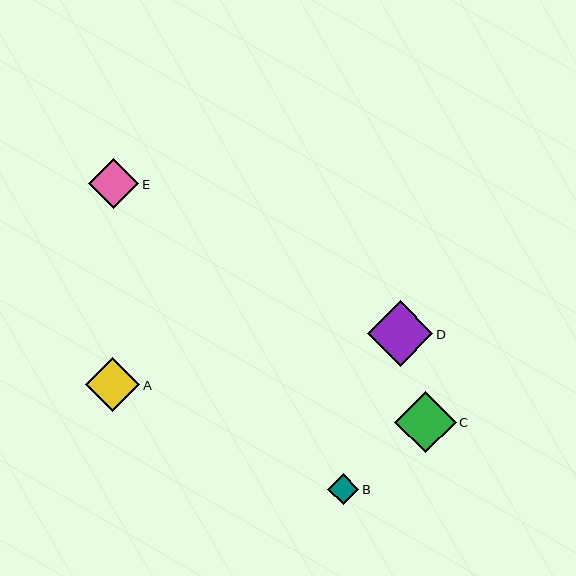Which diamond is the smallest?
Diamond B is the smallest with a size of approximately 31 pixels.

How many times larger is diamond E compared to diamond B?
Diamond E is approximately 1.6 times the size of diamond B.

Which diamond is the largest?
Diamond D is the largest with a size of approximately 66 pixels.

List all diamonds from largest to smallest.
From largest to smallest: D, C, A, E, B.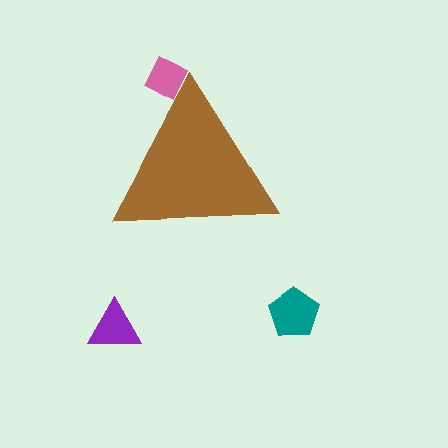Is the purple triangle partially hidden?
No, the purple triangle is fully visible.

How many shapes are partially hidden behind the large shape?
1 shape is partially hidden.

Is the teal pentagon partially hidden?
No, the teal pentagon is fully visible.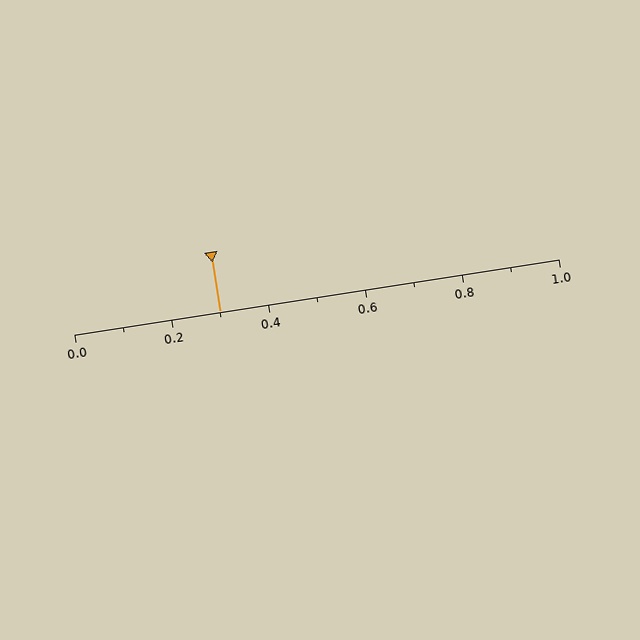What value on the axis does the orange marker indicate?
The marker indicates approximately 0.3.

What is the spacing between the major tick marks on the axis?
The major ticks are spaced 0.2 apart.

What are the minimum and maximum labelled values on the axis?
The axis runs from 0.0 to 1.0.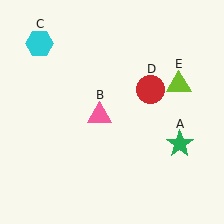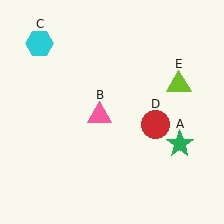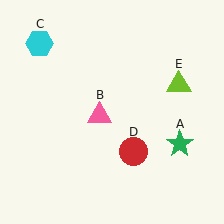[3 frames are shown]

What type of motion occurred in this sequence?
The red circle (object D) rotated clockwise around the center of the scene.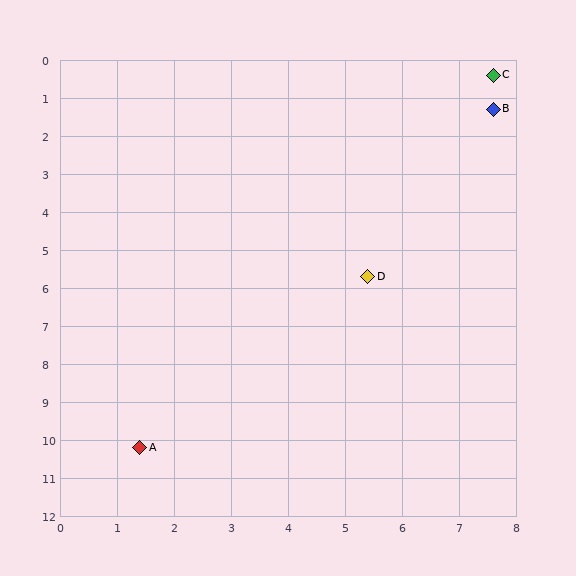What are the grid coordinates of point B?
Point B is at approximately (7.6, 1.3).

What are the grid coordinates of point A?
Point A is at approximately (1.4, 10.2).